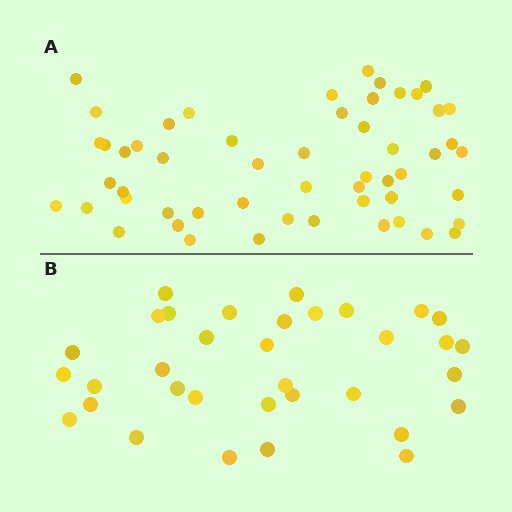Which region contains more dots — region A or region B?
Region A (the top region) has more dots.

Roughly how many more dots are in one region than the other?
Region A has approximately 20 more dots than region B.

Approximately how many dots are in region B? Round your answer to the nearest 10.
About 30 dots. (The exact count is 34, which rounds to 30.)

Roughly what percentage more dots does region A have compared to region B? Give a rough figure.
About 60% more.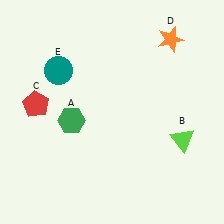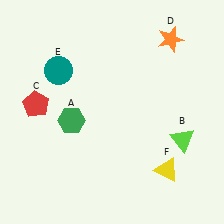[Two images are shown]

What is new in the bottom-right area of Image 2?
A yellow triangle (F) was added in the bottom-right area of Image 2.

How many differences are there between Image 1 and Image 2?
There is 1 difference between the two images.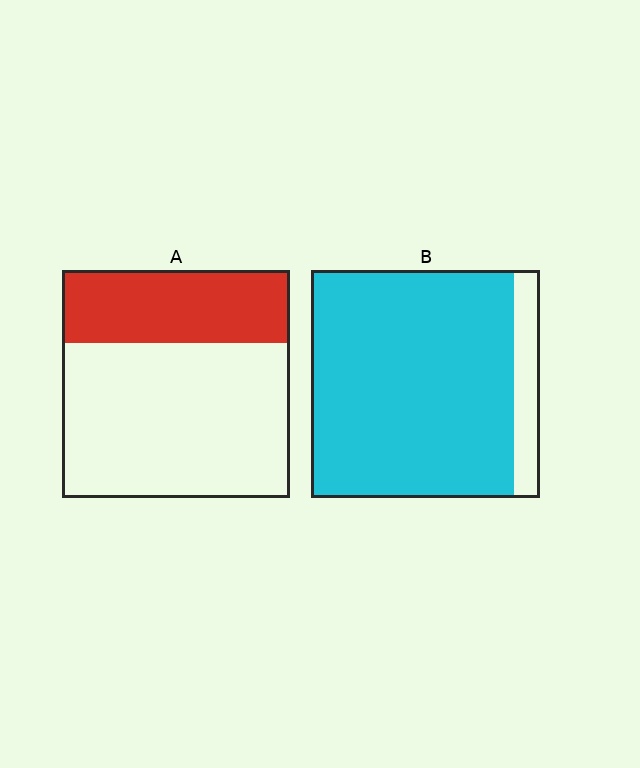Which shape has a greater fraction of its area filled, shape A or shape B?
Shape B.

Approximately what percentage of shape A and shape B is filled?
A is approximately 30% and B is approximately 90%.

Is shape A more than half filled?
No.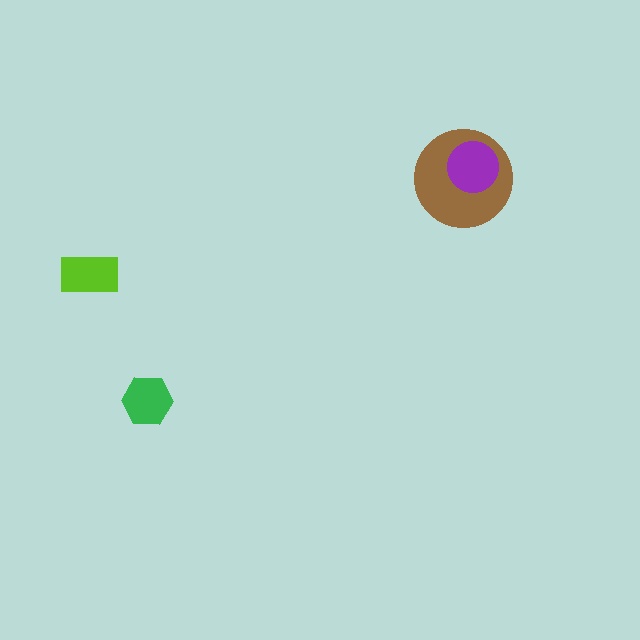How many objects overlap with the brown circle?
1 object overlaps with the brown circle.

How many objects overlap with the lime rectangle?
0 objects overlap with the lime rectangle.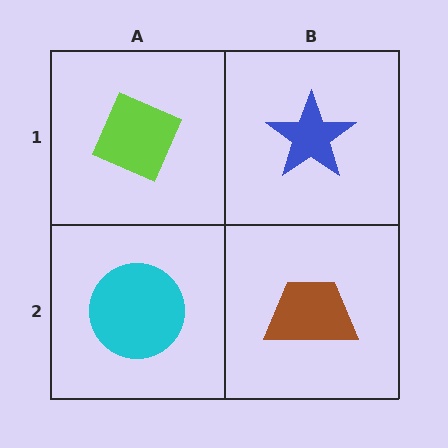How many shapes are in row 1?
2 shapes.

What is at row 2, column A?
A cyan circle.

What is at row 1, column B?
A blue star.